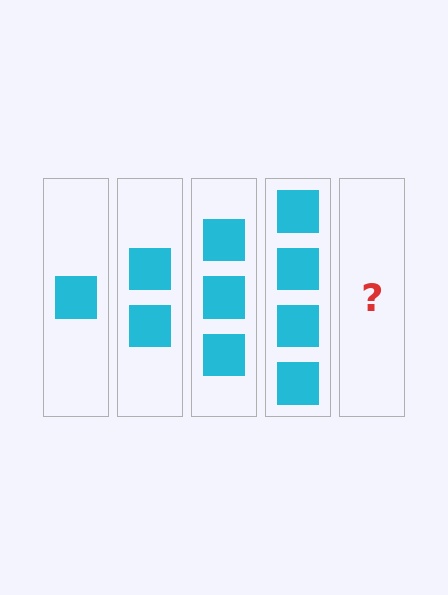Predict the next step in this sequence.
The next step is 5 squares.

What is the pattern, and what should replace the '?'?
The pattern is that each step adds one more square. The '?' should be 5 squares.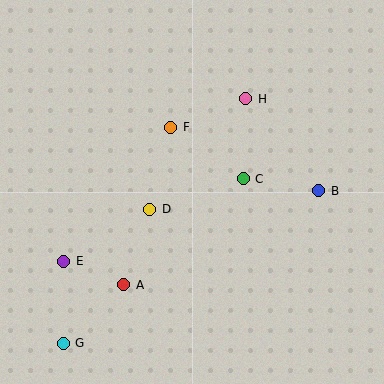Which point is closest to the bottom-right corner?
Point B is closest to the bottom-right corner.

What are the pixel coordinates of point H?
Point H is at (246, 99).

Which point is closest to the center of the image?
Point D at (150, 209) is closest to the center.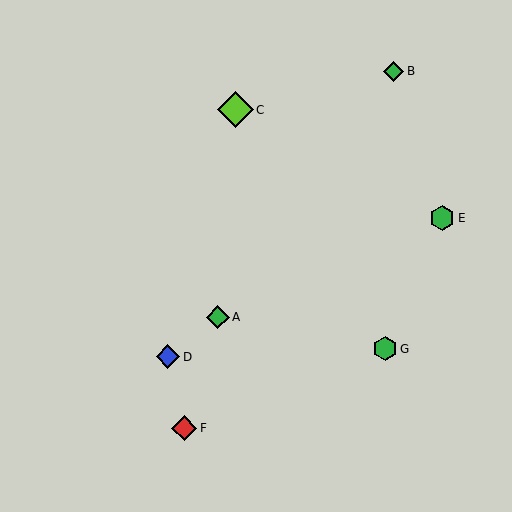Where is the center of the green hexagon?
The center of the green hexagon is at (385, 349).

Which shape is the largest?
The lime diamond (labeled C) is the largest.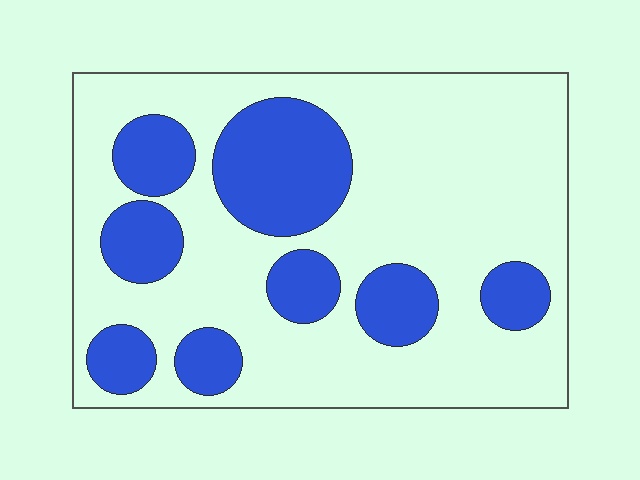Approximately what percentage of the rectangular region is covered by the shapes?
Approximately 30%.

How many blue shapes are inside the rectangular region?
8.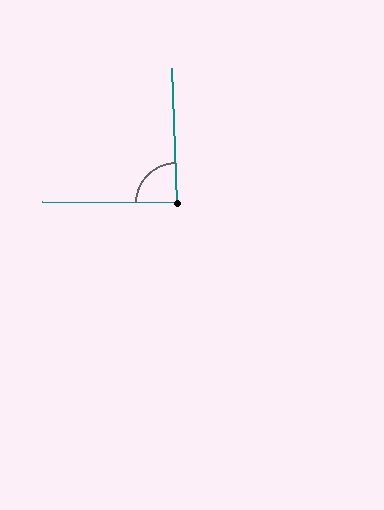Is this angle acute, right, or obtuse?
It is approximately a right angle.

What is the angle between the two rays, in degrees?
Approximately 87 degrees.